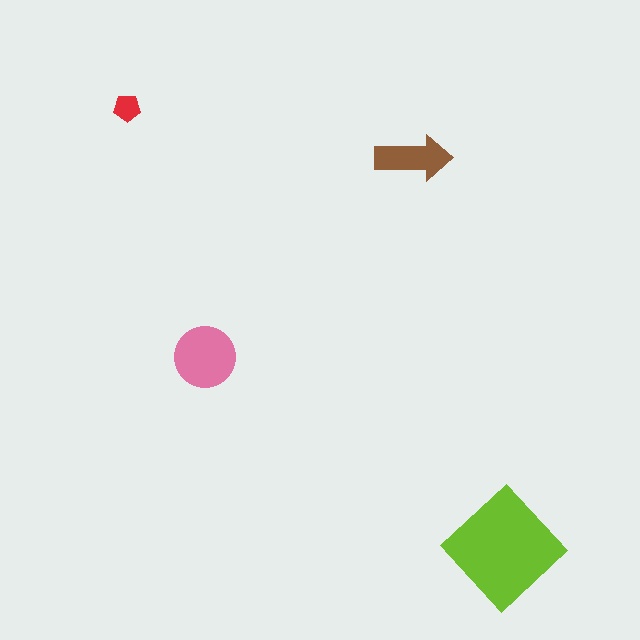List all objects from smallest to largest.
The red pentagon, the brown arrow, the pink circle, the lime diamond.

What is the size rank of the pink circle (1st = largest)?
2nd.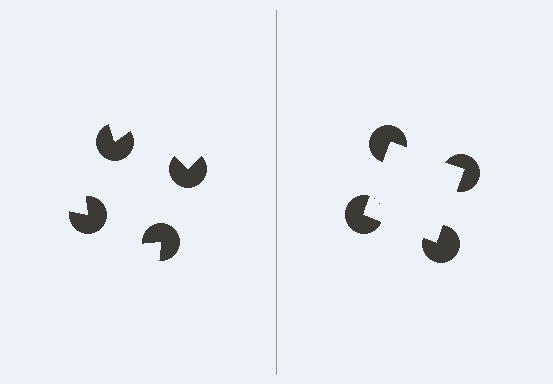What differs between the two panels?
The pac-man discs are positioned identically on both sides; only the wedge orientations differ. On the right they align to a square; on the left they are misaligned.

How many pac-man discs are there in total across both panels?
8 — 4 on each side.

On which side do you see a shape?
An illusory square appears on the right side. On the left side the wedge cuts are rotated, so no coherent shape forms.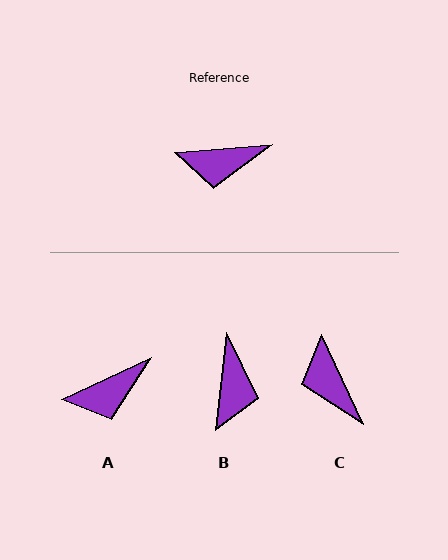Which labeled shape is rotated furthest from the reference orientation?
B, about 80 degrees away.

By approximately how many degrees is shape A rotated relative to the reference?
Approximately 21 degrees counter-clockwise.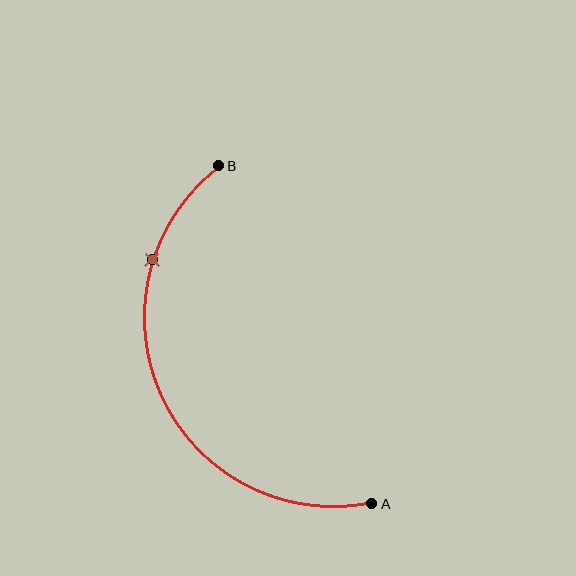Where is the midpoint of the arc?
The arc midpoint is the point on the curve farthest from the straight line joining A and B. It sits to the left of that line.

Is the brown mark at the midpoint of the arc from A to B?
No. The brown mark lies on the arc but is closer to endpoint B. The arc midpoint would be at the point on the curve equidistant along the arc from both A and B.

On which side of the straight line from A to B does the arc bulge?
The arc bulges to the left of the straight line connecting A and B.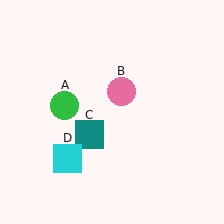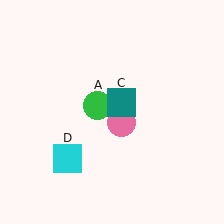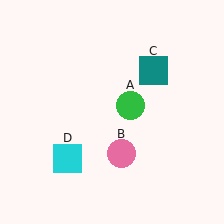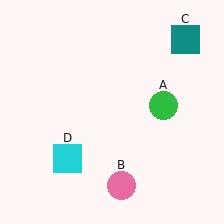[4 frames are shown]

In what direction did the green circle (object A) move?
The green circle (object A) moved right.